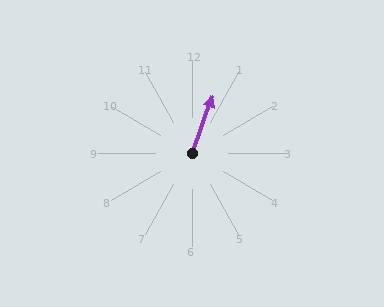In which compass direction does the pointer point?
North.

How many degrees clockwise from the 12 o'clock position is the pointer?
Approximately 20 degrees.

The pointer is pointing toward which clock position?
Roughly 1 o'clock.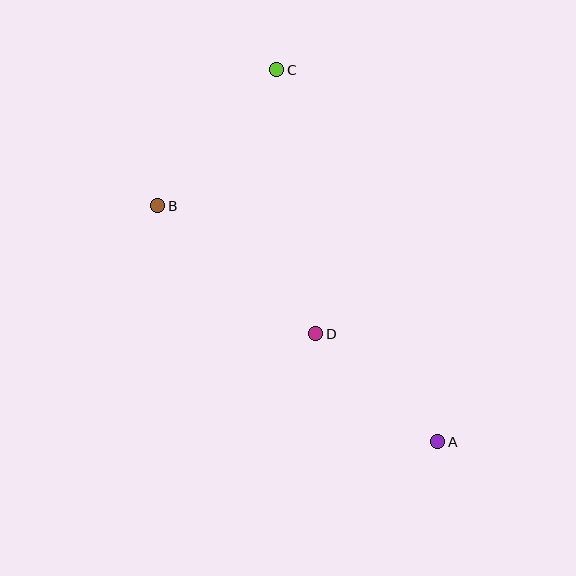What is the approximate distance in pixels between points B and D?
The distance between B and D is approximately 203 pixels.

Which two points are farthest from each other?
Points A and C are farthest from each other.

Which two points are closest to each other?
Points A and D are closest to each other.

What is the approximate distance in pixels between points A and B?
The distance between A and B is approximately 366 pixels.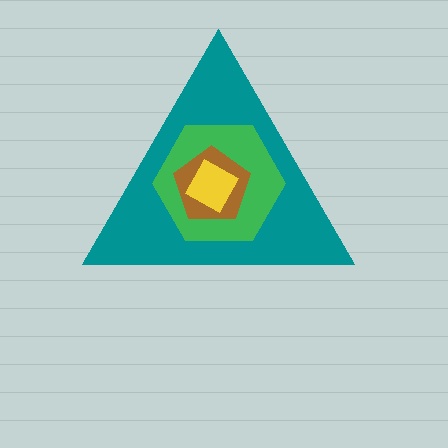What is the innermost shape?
The yellow square.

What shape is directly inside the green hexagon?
The brown pentagon.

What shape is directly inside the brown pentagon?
The yellow square.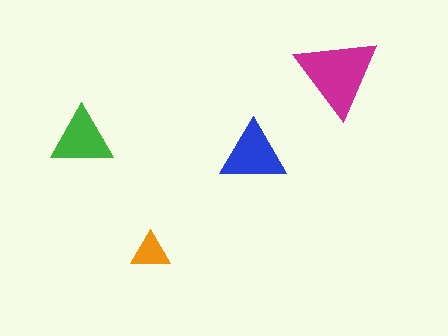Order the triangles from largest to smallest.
the magenta one, the blue one, the green one, the orange one.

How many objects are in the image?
There are 4 objects in the image.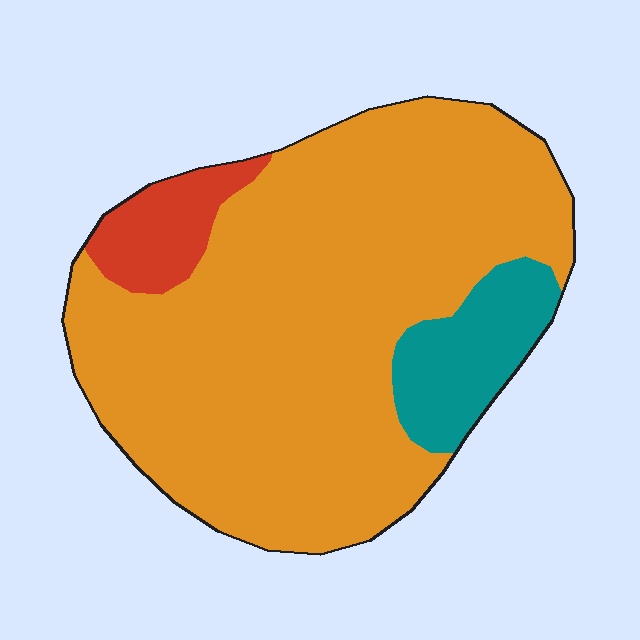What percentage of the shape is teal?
Teal covers roughly 10% of the shape.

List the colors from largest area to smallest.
From largest to smallest: orange, teal, red.